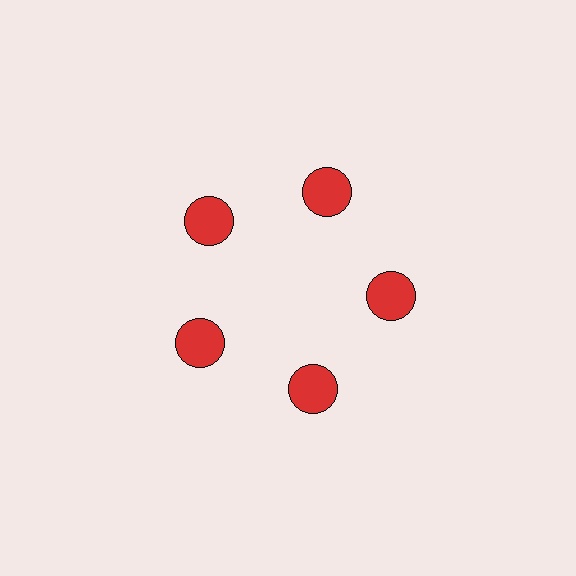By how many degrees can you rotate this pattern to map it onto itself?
The pattern maps onto itself every 72 degrees of rotation.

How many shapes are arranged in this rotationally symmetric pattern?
There are 5 shapes, arranged in 5 groups of 1.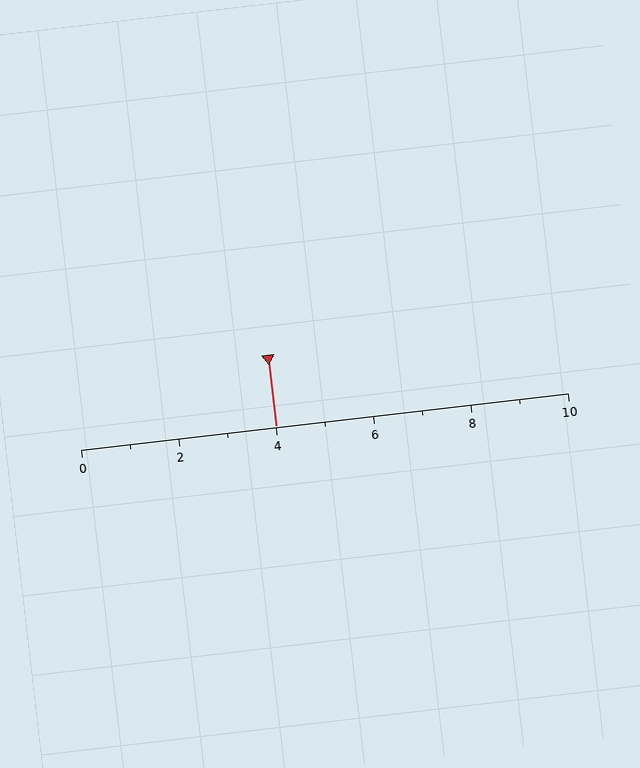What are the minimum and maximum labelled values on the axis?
The axis runs from 0 to 10.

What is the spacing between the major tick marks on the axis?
The major ticks are spaced 2 apart.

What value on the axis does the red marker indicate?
The marker indicates approximately 4.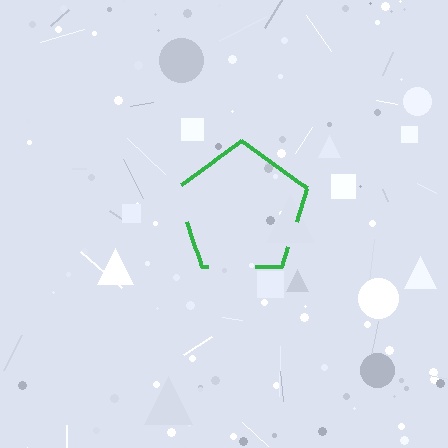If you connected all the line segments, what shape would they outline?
They would outline a pentagon.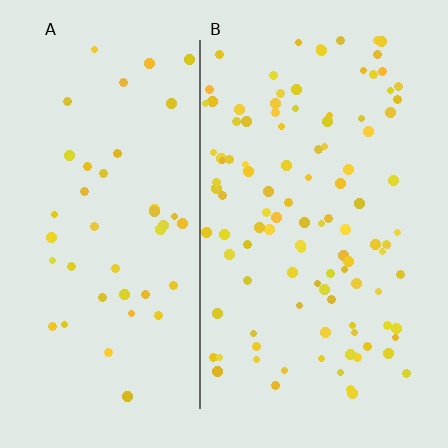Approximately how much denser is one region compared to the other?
Approximately 2.4× — region B over region A.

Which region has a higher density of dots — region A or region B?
B (the right).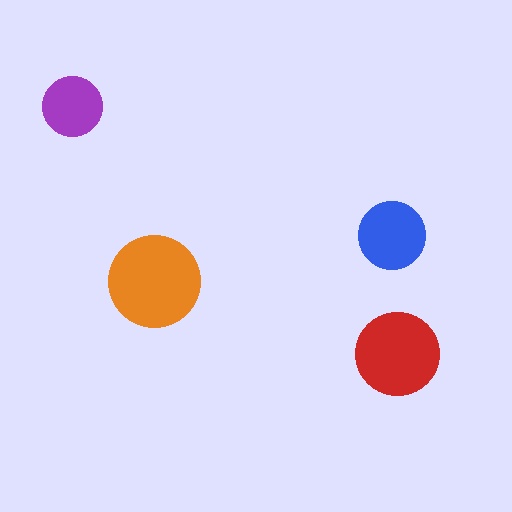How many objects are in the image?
There are 4 objects in the image.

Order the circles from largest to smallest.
the orange one, the red one, the blue one, the purple one.